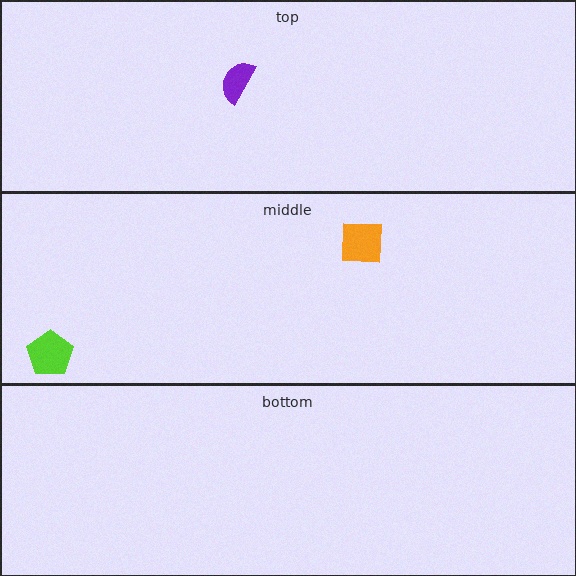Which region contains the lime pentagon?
The middle region.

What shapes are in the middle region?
The lime pentagon, the orange square.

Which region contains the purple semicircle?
The top region.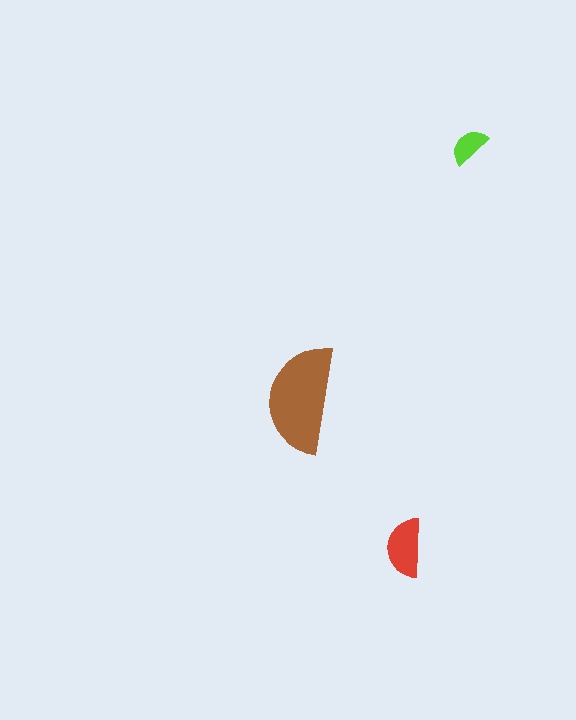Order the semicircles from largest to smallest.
the brown one, the red one, the lime one.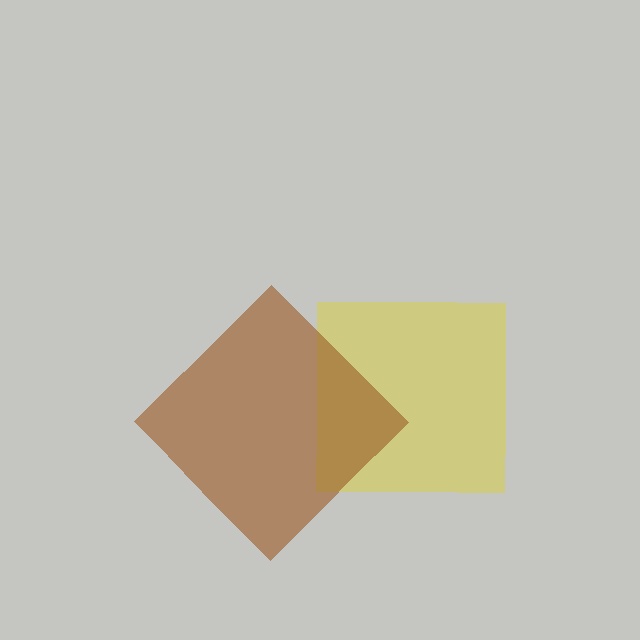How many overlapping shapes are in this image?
There are 2 overlapping shapes in the image.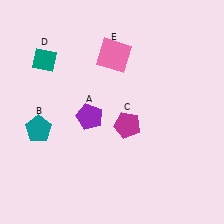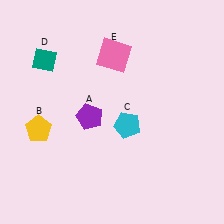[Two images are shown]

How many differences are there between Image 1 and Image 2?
There are 2 differences between the two images.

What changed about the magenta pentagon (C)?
In Image 1, C is magenta. In Image 2, it changed to cyan.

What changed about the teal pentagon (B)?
In Image 1, B is teal. In Image 2, it changed to yellow.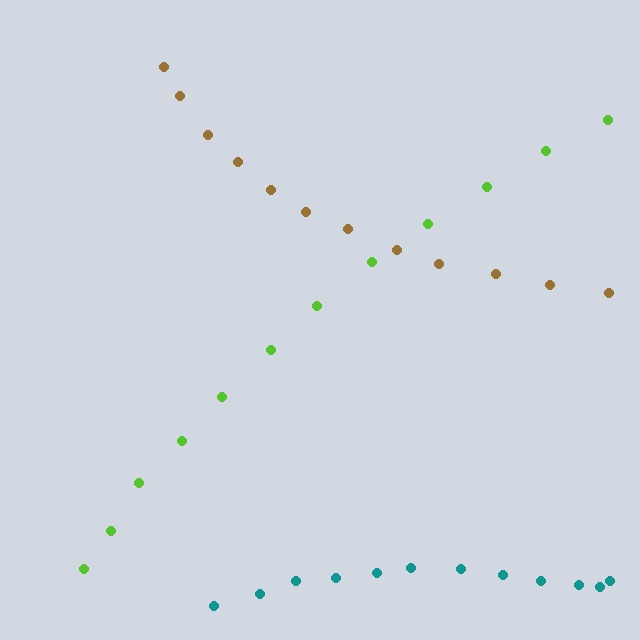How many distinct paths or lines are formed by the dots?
There are 3 distinct paths.